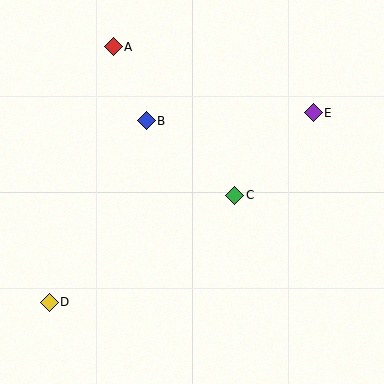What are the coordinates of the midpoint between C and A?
The midpoint between C and A is at (174, 121).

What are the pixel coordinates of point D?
Point D is at (49, 302).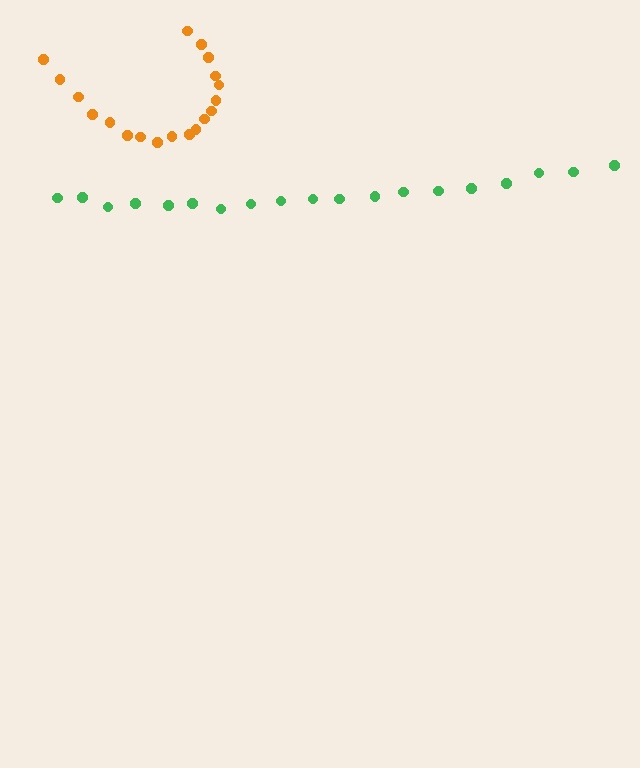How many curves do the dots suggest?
There are 2 distinct paths.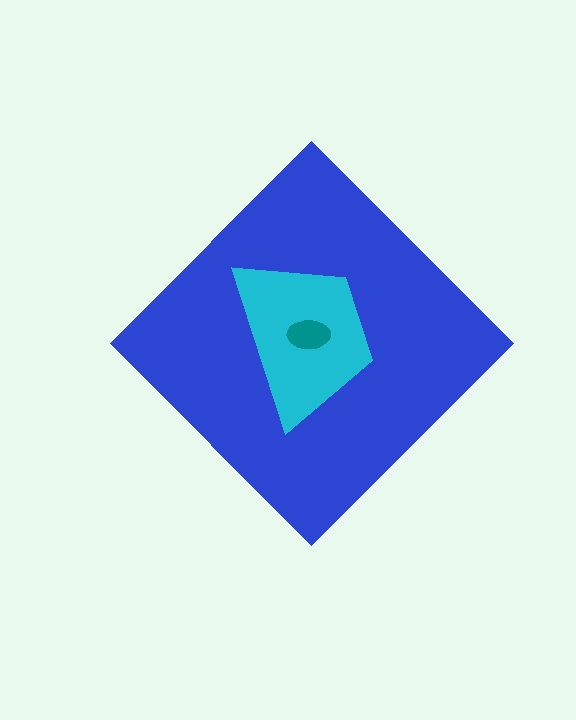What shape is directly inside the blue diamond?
The cyan trapezoid.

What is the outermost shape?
The blue diamond.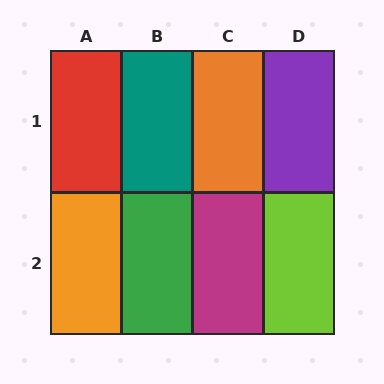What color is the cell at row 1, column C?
Orange.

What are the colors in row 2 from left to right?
Orange, green, magenta, lime.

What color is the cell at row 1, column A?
Red.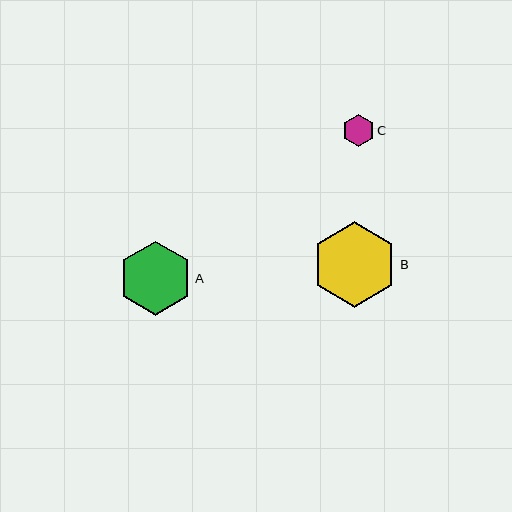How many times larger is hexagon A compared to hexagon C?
Hexagon A is approximately 2.3 times the size of hexagon C.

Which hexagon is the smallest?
Hexagon C is the smallest with a size of approximately 32 pixels.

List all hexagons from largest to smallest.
From largest to smallest: B, A, C.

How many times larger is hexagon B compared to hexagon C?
Hexagon B is approximately 2.7 times the size of hexagon C.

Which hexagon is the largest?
Hexagon B is the largest with a size of approximately 85 pixels.